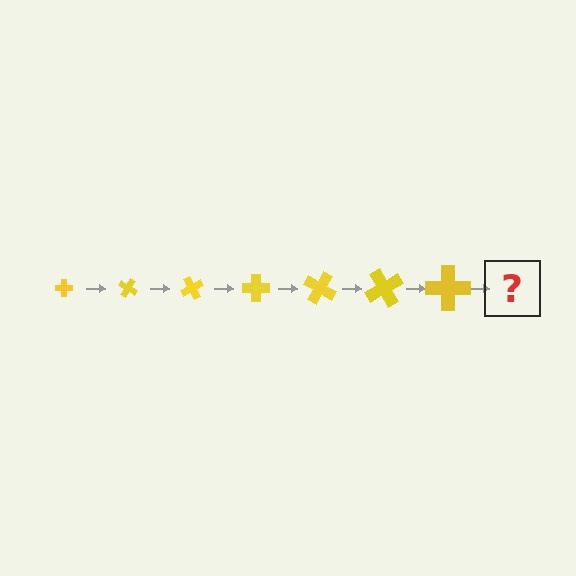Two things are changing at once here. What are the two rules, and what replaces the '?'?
The two rules are that the cross grows larger each step and it rotates 30 degrees each step. The '?' should be a cross, larger than the previous one and rotated 210 degrees from the start.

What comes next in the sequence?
The next element should be a cross, larger than the previous one and rotated 210 degrees from the start.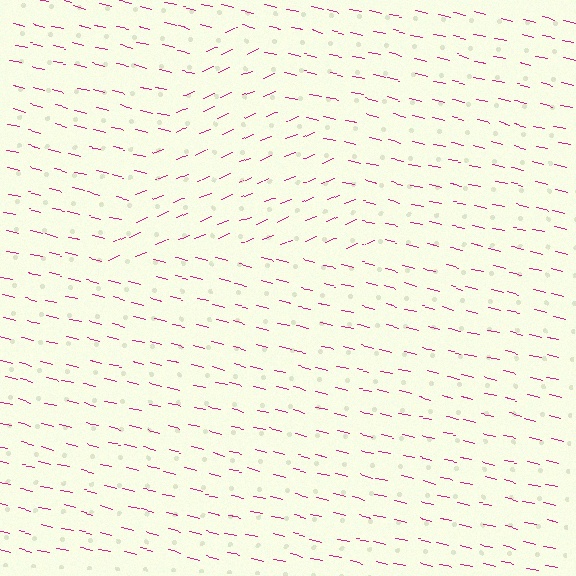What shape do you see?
I see a triangle.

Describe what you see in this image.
The image is filled with small magenta line segments. A triangle region in the image has lines oriented differently from the surrounding lines, creating a visible texture boundary.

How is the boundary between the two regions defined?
The boundary is defined purely by a change in line orientation (approximately 36 degrees difference). All lines are the same color and thickness.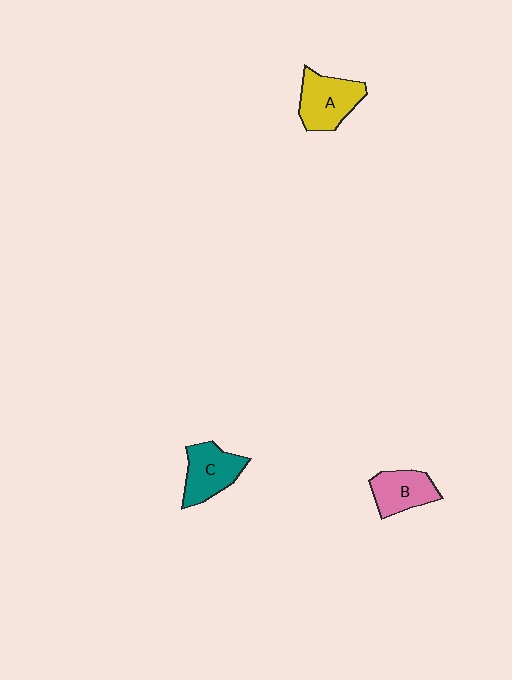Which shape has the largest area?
Shape A (yellow).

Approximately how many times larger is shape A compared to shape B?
Approximately 1.2 times.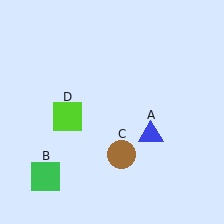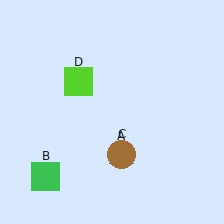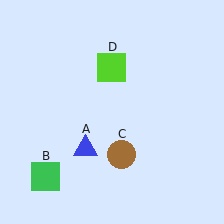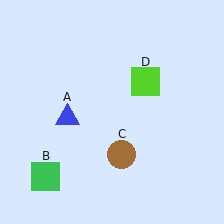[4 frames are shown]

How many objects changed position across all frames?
2 objects changed position: blue triangle (object A), lime square (object D).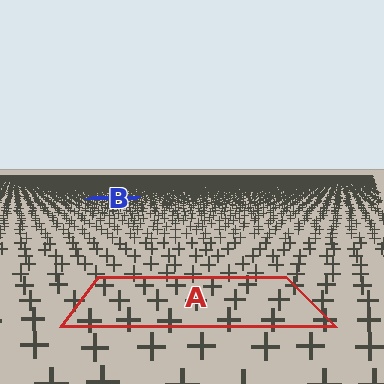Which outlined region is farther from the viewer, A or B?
Region B is farther from the viewer — the texture elements inside it appear smaller and more densely packed.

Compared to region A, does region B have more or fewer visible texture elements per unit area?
Region B has more texture elements per unit area — they are packed more densely because it is farther away.